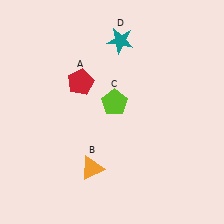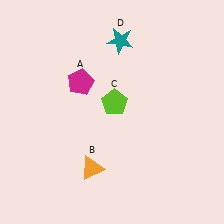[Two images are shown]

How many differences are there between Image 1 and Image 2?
There is 1 difference between the two images.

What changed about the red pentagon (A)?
In Image 1, A is red. In Image 2, it changed to magenta.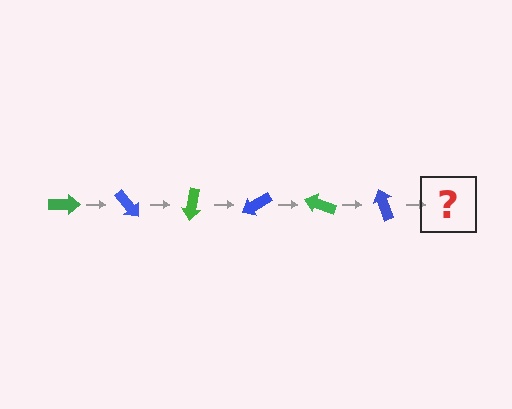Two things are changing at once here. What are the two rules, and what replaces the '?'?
The two rules are that it rotates 50 degrees each step and the color cycles through green and blue. The '?' should be a green arrow, rotated 300 degrees from the start.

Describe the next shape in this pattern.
It should be a green arrow, rotated 300 degrees from the start.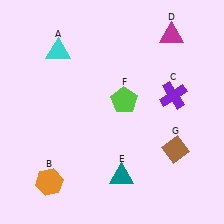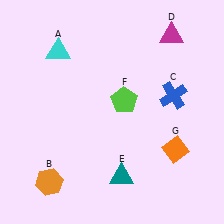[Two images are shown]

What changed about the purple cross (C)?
In Image 1, C is purple. In Image 2, it changed to blue.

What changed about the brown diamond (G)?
In Image 1, G is brown. In Image 2, it changed to orange.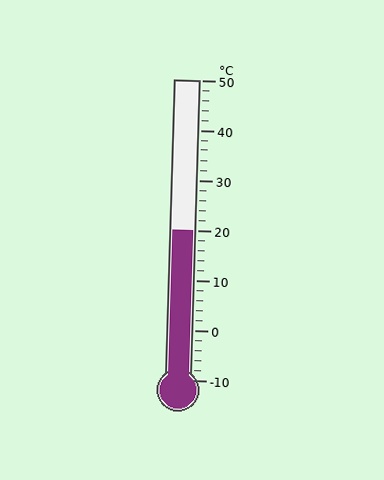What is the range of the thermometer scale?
The thermometer scale ranges from -10°C to 50°C.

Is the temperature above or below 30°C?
The temperature is below 30°C.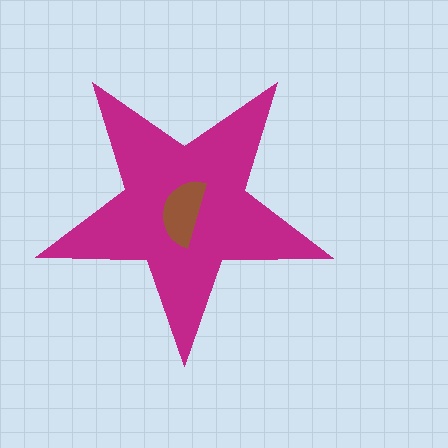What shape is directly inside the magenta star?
The brown semicircle.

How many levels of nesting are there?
2.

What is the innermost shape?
The brown semicircle.